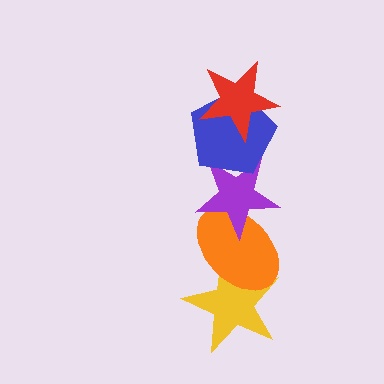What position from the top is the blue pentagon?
The blue pentagon is 2nd from the top.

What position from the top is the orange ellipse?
The orange ellipse is 4th from the top.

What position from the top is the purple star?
The purple star is 3rd from the top.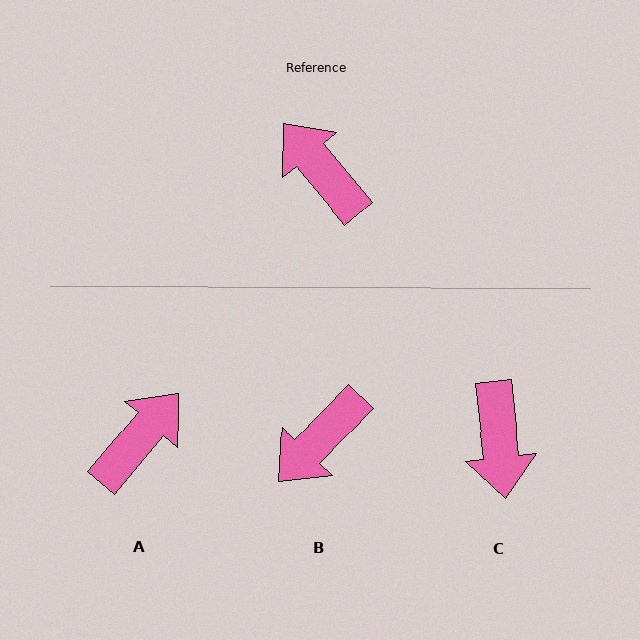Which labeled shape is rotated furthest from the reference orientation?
C, about 146 degrees away.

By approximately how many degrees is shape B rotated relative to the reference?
Approximately 96 degrees counter-clockwise.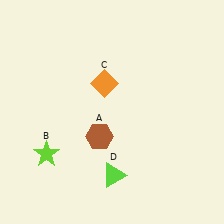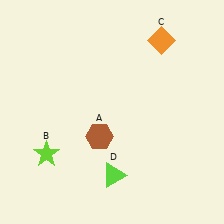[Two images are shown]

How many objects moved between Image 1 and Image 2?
1 object moved between the two images.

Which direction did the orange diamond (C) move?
The orange diamond (C) moved right.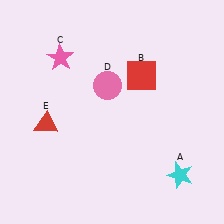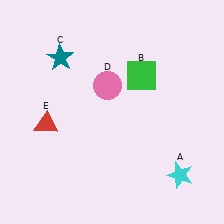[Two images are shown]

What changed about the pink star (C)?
In Image 1, C is pink. In Image 2, it changed to teal.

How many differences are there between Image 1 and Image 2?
There are 2 differences between the two images.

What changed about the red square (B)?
In Image 1, B is red. In Image 2, it changed to green.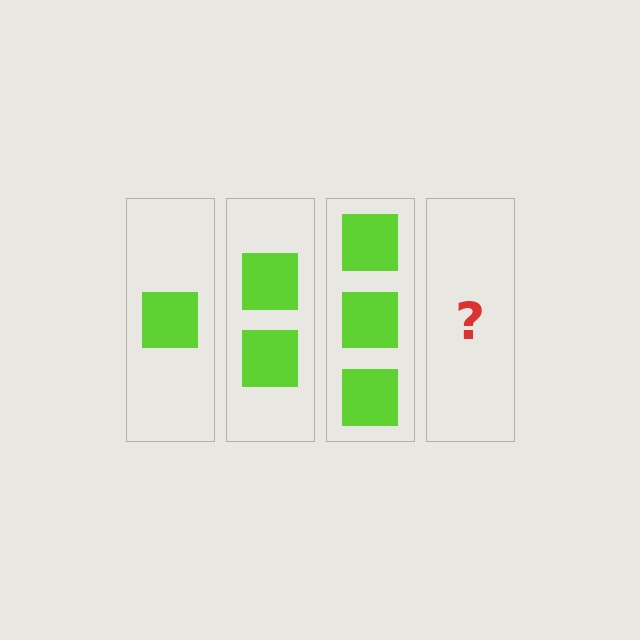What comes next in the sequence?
The next element should be 4 squares.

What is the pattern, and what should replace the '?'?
The pattern is that each step adds one more square. The '?' should be 4 squares.